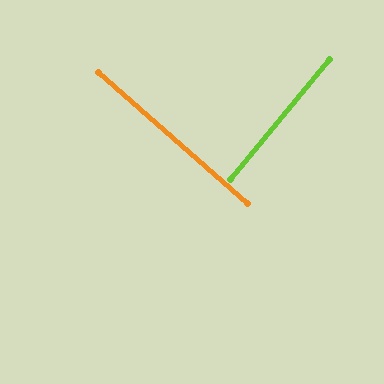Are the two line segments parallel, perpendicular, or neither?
Perpendicular — they meet at approximately 88°.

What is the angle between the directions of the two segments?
Approximately 88 degrees.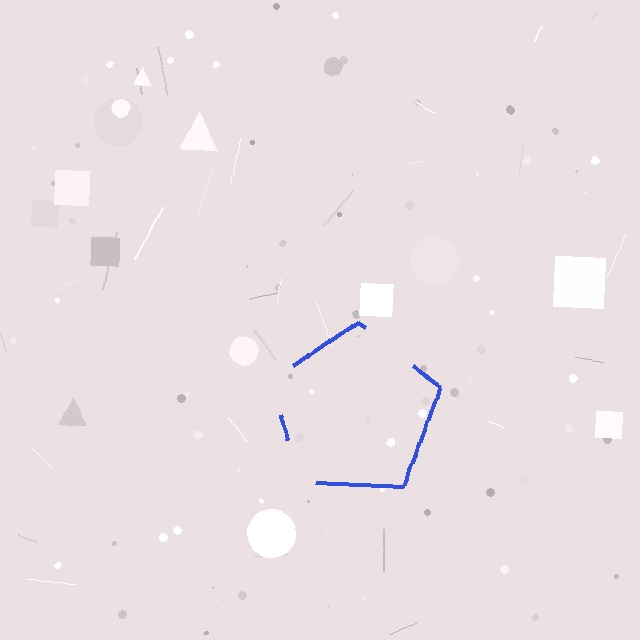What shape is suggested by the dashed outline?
The dashed outline suggests a pentagon.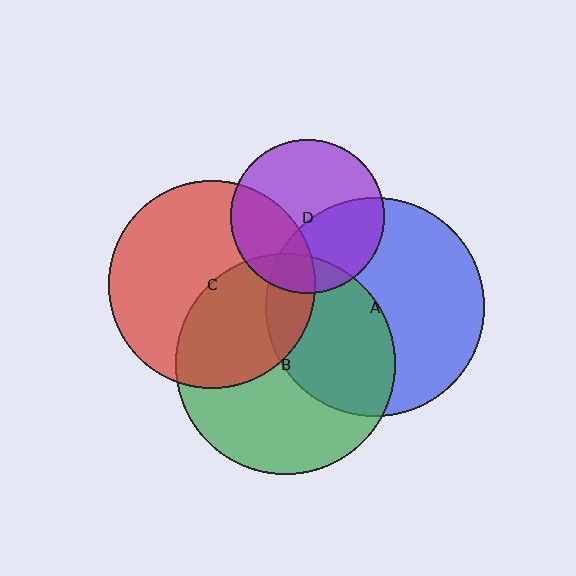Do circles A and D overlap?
Yes.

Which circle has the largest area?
Circle B (green).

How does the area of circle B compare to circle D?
Approximately 2.1 times.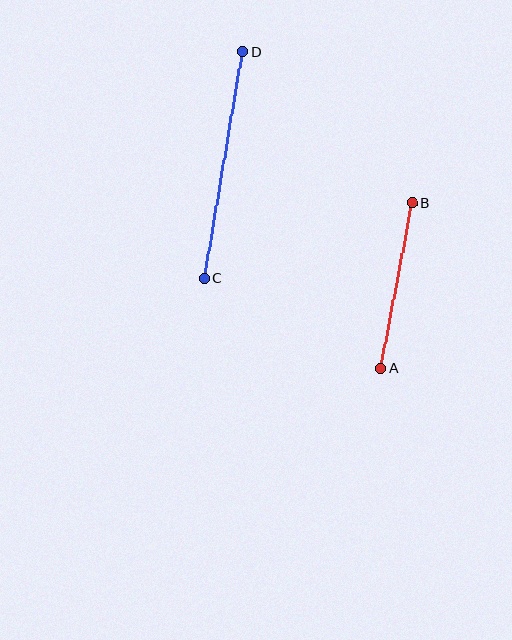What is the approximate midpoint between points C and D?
The midpoint is at approximately (223, 165) pixels.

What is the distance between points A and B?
The distance is approximately 168 pixels.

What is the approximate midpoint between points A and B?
The midpoint is at approximately (396, 285) pixels.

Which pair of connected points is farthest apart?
Points C and D are farthest apart.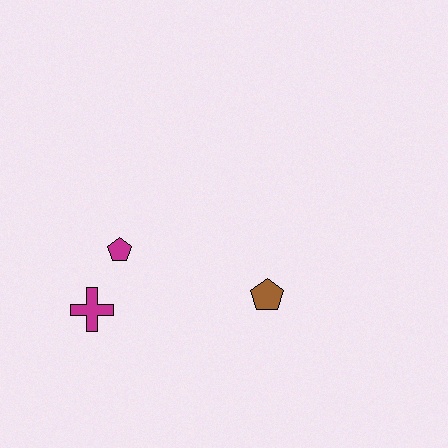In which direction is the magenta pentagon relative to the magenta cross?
The magenta pentagon is above the magenta cross.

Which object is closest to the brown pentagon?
The magenta pentagon is closest to the brown pentagon.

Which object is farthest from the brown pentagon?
The magenta cross is farthest from the brown pentagon.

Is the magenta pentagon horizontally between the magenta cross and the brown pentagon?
Yes